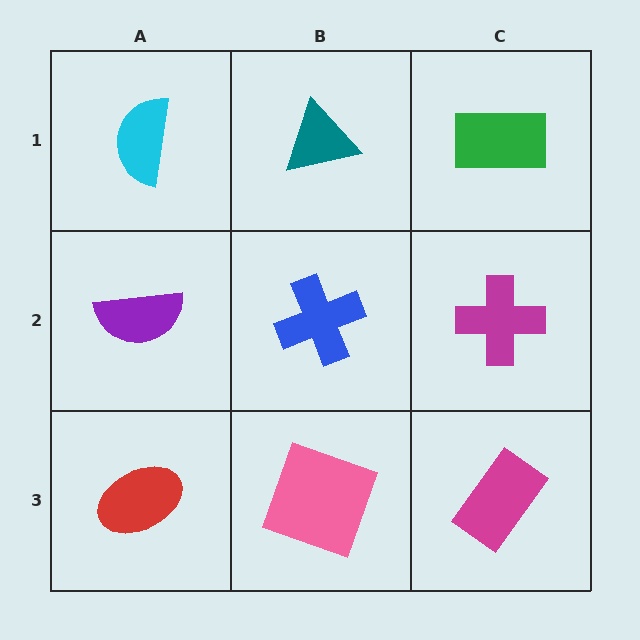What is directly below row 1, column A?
A purple semicircle.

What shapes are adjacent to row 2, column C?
A green rectangle (row 1, column C), a magenta rectangle (row 3, column C), a blue cross (row 2, column B).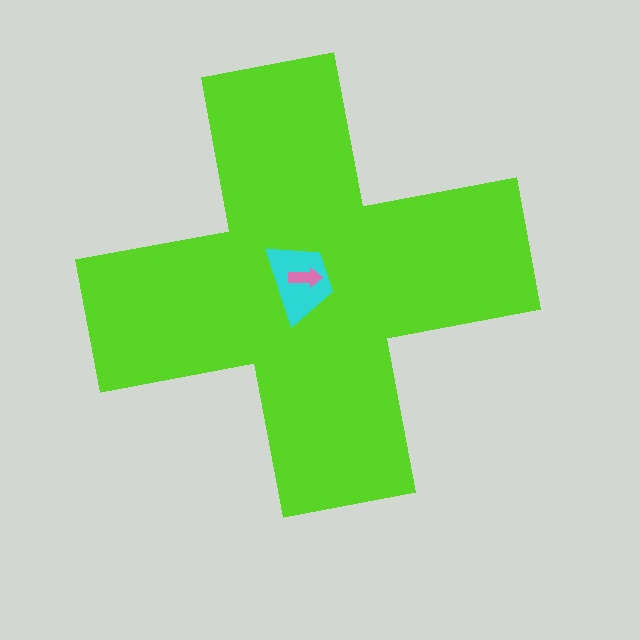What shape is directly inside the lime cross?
The cyan trapezoid.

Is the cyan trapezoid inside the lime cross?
Yes.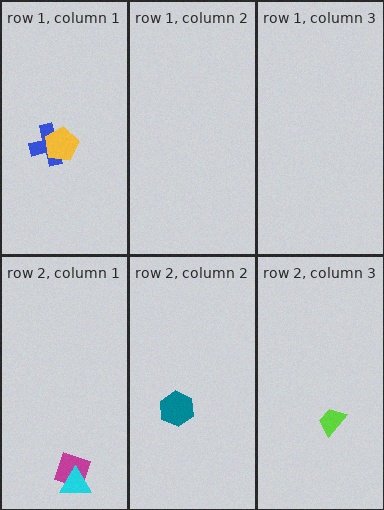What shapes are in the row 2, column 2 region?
The teal hexagon.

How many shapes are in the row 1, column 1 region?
2.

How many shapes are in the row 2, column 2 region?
1.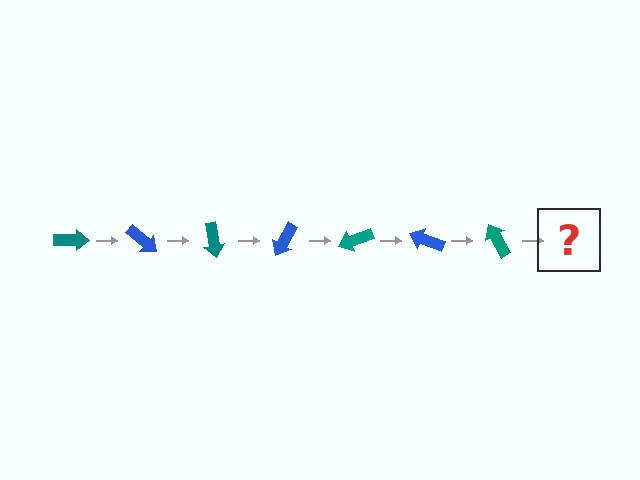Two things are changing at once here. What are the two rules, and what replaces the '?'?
The two rules are that it rotates 40 degrees each step and the color cycles through teal and blue. The '?' should be a blue arrow, rotated 280 degrees from the start.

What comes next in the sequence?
The next element should be a blue arrow, rotated 280 degrees from the start.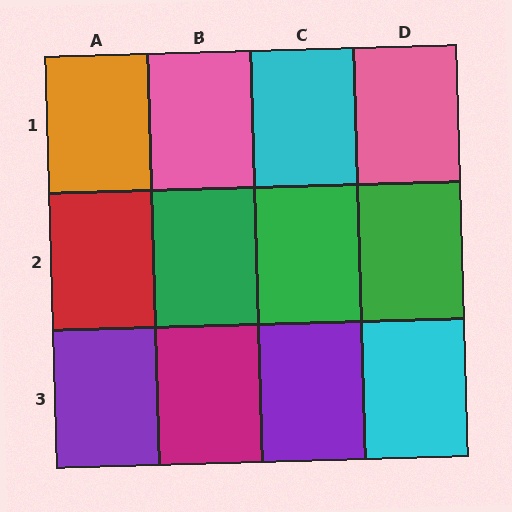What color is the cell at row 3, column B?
Magenta.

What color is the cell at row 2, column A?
Red.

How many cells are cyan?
2 cells are cyan.